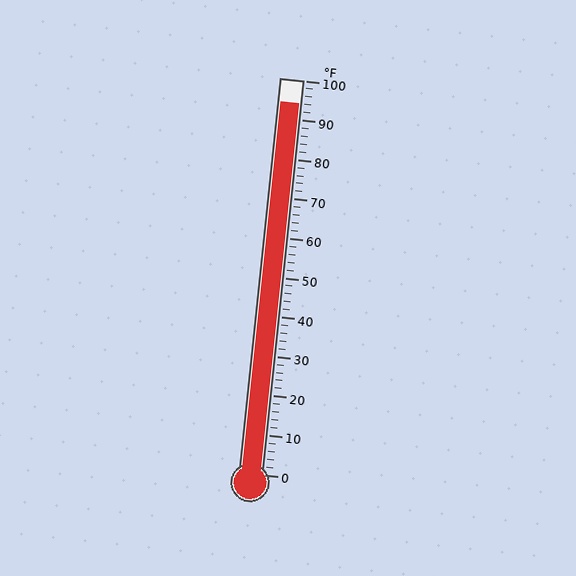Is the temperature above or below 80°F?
The temperature is above 80°F.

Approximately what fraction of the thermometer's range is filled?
The thermometer is filled to approximately 95% of its range.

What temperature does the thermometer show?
The thermometer shows approximately 94°F.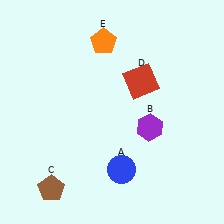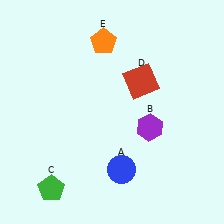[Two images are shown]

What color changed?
The pentagon (C) changed from brown in Image 1 to green in Image 2.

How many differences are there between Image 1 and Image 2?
There is 1 difference between the two images.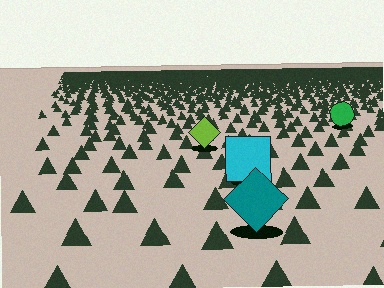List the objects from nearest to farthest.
From nearest to farthest: the teal diamond, the cyan square, the lime diamond, the green circle.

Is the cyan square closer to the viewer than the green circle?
Yes. The cyan square is closer — you can tell from the texture gradient: the ground texture is coarser near it.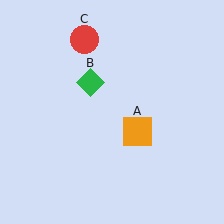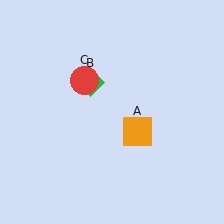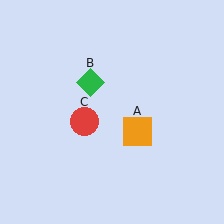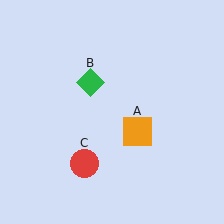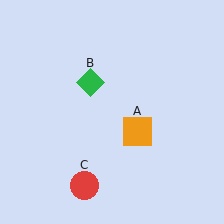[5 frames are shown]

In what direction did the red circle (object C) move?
The red circle (object C) moved down.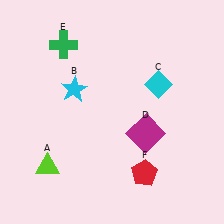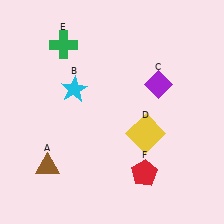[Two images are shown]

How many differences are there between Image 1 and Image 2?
There are 3 differences between the two images.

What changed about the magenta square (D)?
In Image 1, D is magenta. In Image 2, it changed to yellow.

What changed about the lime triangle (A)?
In Image 1, A is lime. In Image 2, it changed to brown.